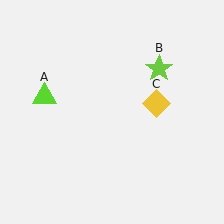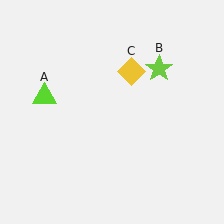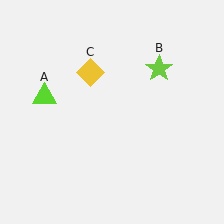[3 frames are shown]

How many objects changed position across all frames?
1 object changed position: yellow diamond (object C).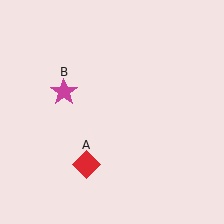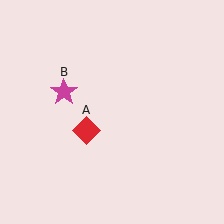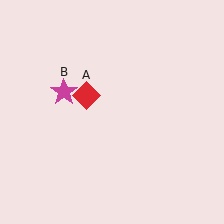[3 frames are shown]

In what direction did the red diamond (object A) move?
The red diamond (object A) moved up.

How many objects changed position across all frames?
1 object changed position: red diamond (object A).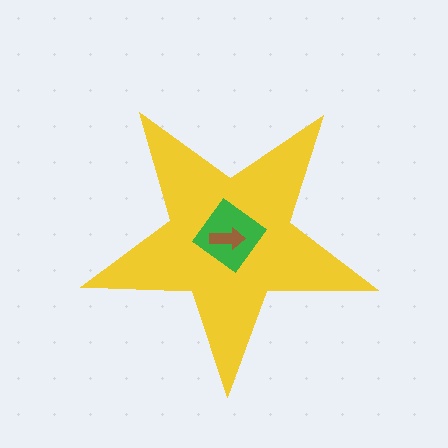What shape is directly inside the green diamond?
The brown arrow.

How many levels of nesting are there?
3.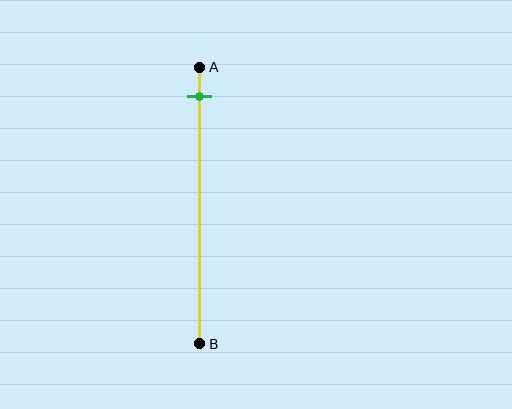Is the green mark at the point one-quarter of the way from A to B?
No, the mark is at about 10% from A, not at the 25% one-quarter point.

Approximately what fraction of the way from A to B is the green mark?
The green mark is approximately 10% of the way from A to B.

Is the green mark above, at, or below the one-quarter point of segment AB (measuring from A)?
The green mark is above the one-quarter point of segment AB.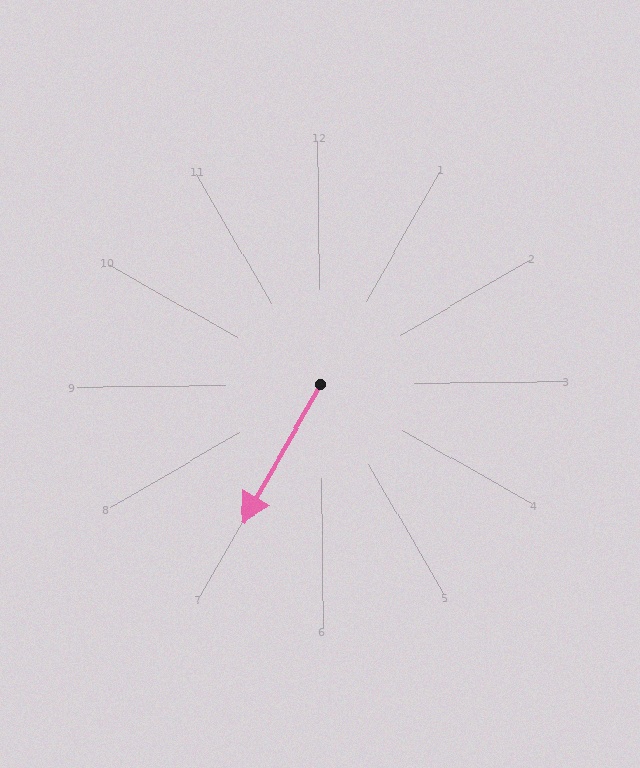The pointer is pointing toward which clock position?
Roughly 7 o'clock.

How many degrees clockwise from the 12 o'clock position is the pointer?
Approximately 210 degrees.